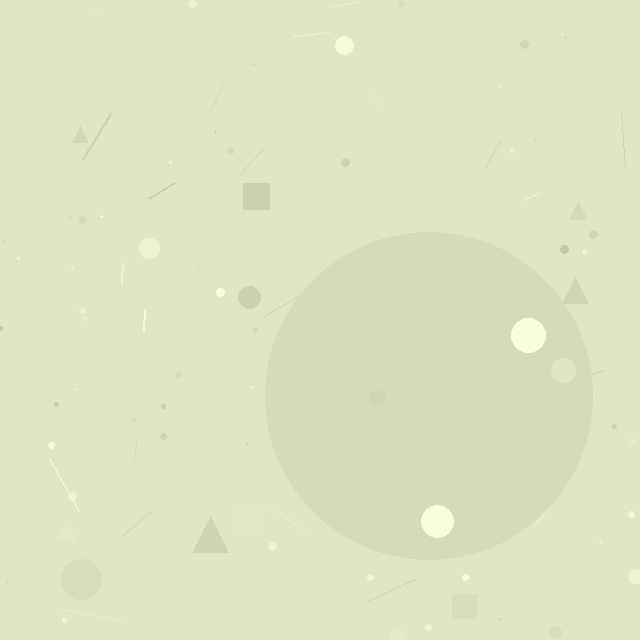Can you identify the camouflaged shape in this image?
The camouflaged shape is a circle.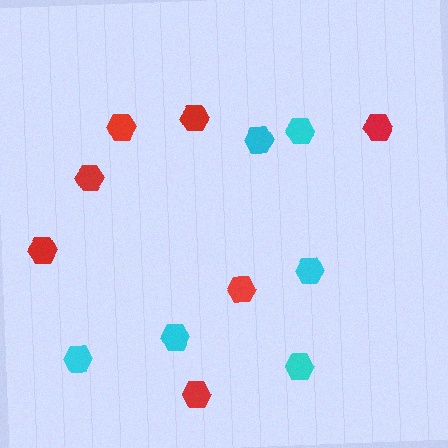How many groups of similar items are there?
There are 2 groups: one group of cyan hexagons (6) and one group of red hexagons (7).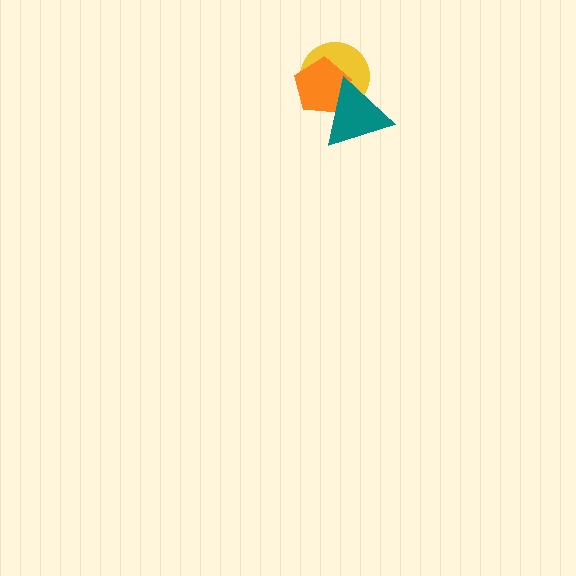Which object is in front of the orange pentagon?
The teal triangle is in front of the orange pentagon.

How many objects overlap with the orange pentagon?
2 objects overlap with the orange pentagon.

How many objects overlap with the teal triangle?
2 objects overlap with the teal triangle.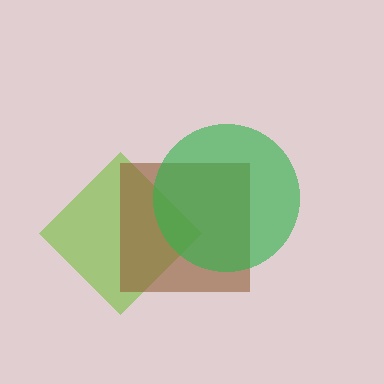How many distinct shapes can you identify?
There are 3 distinct shapes: a lime diamond, a brown square, a green circle.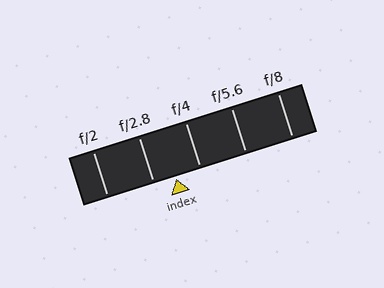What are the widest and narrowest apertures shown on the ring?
The widest aperture shown is f/2 and the narrowest is f/8.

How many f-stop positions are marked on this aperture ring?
There are 5 f-stop positions marked.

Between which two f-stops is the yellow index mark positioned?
The index mark is between f/2.8 and f/4.